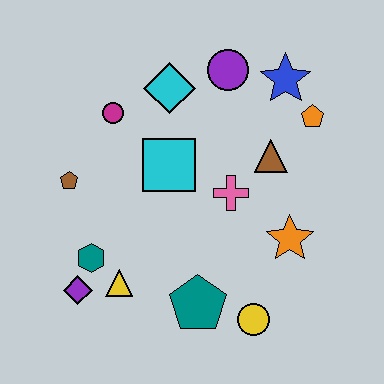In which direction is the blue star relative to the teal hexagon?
The blue star is to the right of the teal hexagon.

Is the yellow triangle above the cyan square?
No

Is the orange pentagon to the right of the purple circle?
Yes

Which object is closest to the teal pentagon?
The yellow circle is closest to the teal pentagon.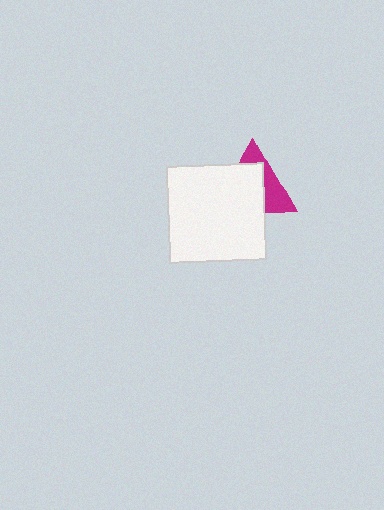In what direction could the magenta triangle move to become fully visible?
The magenta triangle could move toward the upper-right. That would shift it out from behind the white square entirely.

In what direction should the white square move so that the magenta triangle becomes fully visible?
The white square should move toward the lower-left. That is the shortest direction to clear the overlap and leave the magenta triangle fully visible.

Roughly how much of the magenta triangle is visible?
A small part of it is visible (roughly 39%).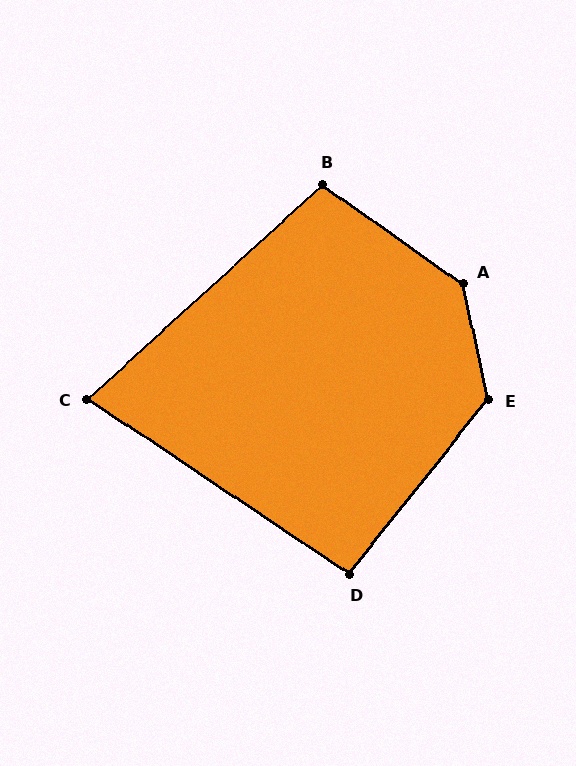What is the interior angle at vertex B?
Approximately 102 degrees (obtuse).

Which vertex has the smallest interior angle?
C, at approximately 76 degrees.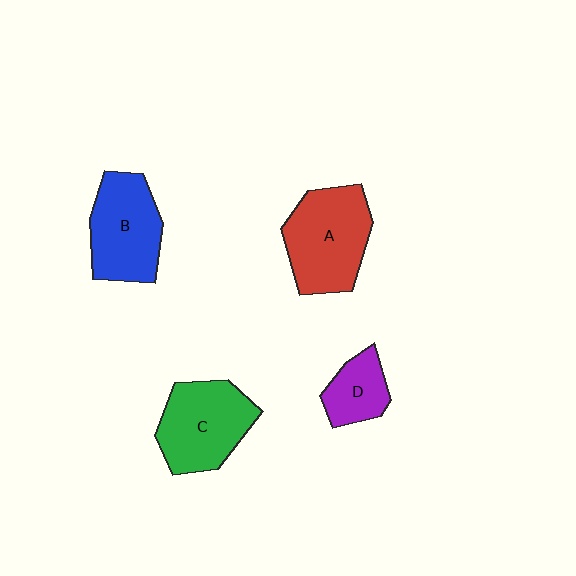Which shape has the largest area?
Shape A (red).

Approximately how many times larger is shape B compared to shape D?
Approximately 1.9 times.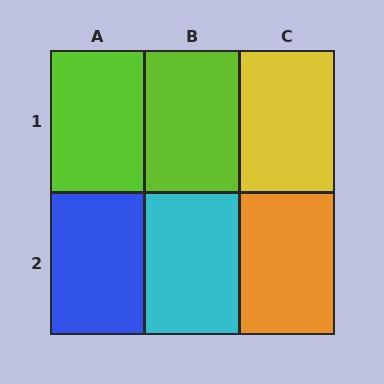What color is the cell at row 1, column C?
Yellow.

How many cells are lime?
2 cells are lime.